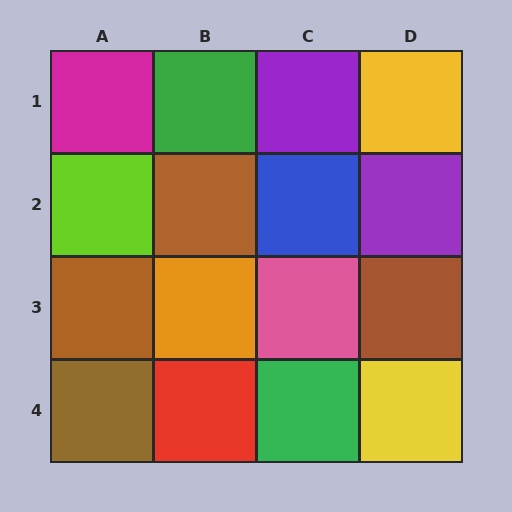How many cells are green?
2 cells are green.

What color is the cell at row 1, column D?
Yellow.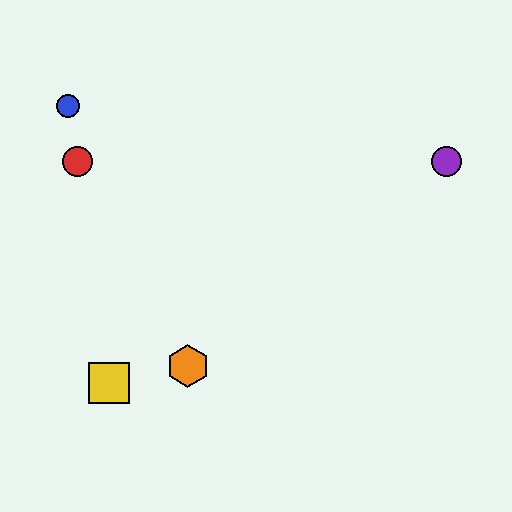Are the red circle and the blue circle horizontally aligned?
No, the red circle is at y≈162 and the blue circle is at y≈106.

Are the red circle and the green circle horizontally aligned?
Yes, both are at y≈162.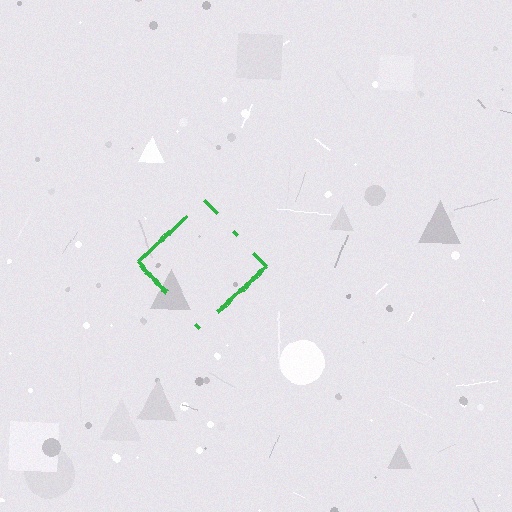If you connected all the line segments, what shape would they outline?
They would outline a diamond.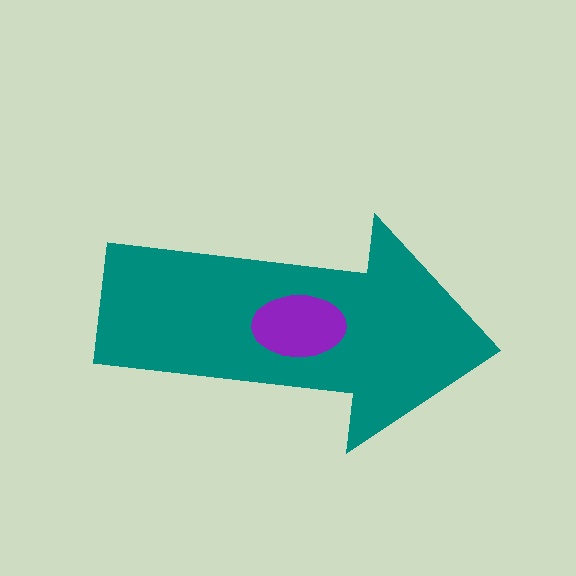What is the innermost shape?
The purple ellipse.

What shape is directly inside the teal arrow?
The purple ellipse.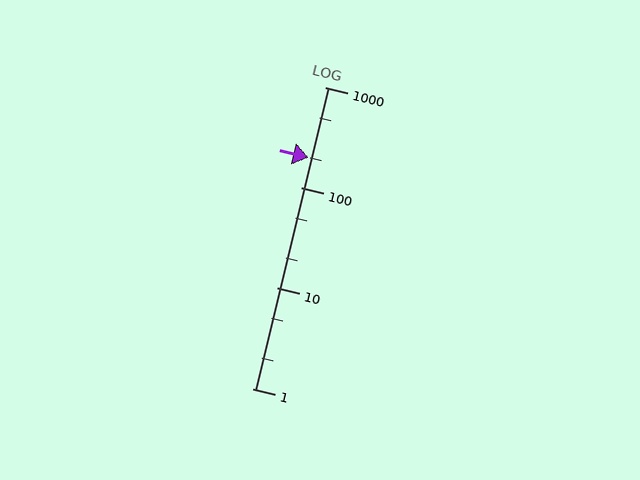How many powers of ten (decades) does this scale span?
The scale spans 3 decades, from 1 to 1000.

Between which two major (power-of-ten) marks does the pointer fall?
The pointer is between 100 and 1000.